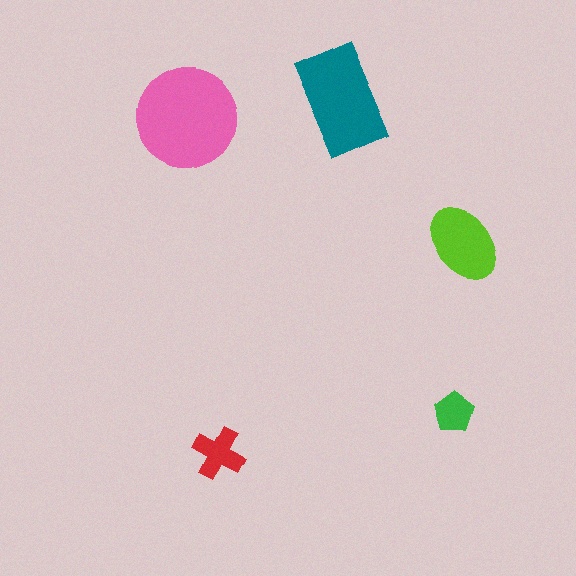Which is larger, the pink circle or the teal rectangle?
The pink circle.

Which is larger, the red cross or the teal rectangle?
The teal rectangle.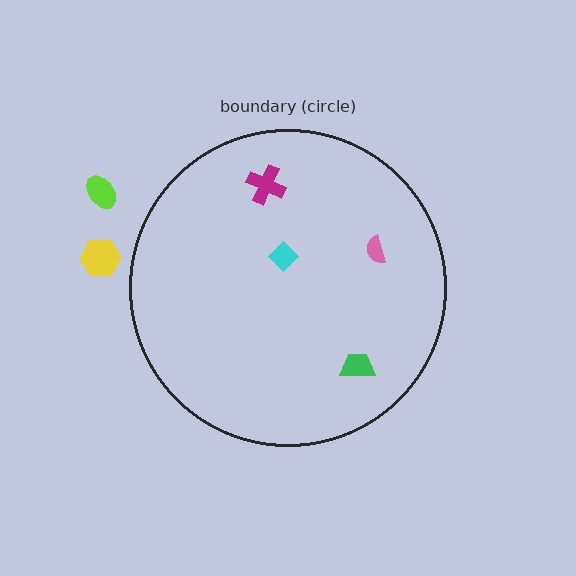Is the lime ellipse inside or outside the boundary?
Outside.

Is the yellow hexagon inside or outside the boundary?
Outside.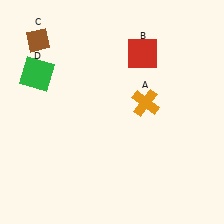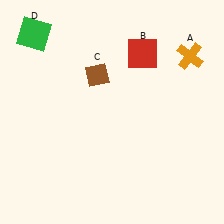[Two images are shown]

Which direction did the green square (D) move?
The green square (D) moved up.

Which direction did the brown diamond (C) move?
The brown diamond (C) moved right.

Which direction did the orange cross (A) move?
The orange cross (A) moved up.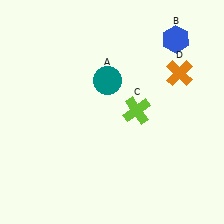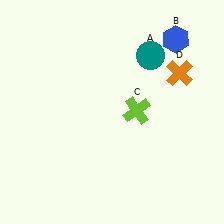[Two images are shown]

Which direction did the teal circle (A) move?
The teal circle (A) moved right.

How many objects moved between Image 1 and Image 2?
1 object moved between the two images.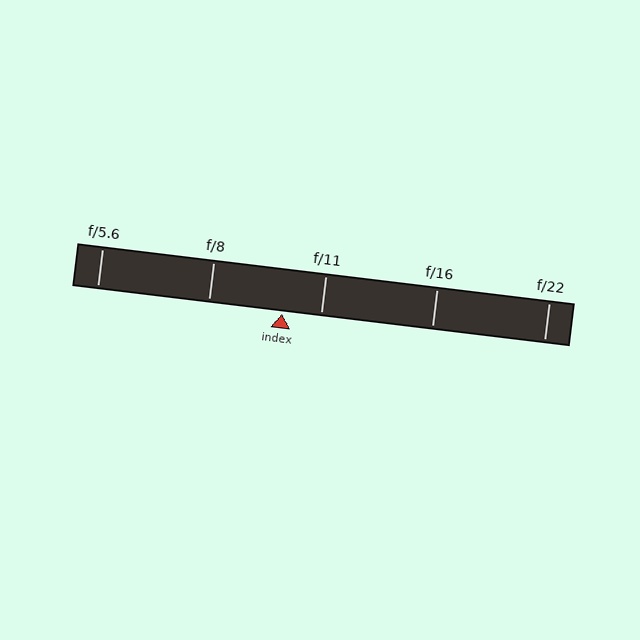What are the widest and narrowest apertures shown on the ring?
The widest aperture shown is f/5.6 and the narrowest is f/22.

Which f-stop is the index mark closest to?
The index mark is closest to f/11.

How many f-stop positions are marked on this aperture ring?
There are 5 f-stop positions marked.